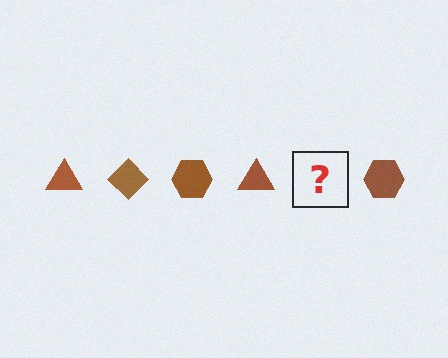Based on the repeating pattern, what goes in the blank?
The blank should be a brown diamond.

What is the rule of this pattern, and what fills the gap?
The rule is that the pattern cycles through triangle, diamond, hexagon shapes in brown. The gap should be filled with a brown diamond.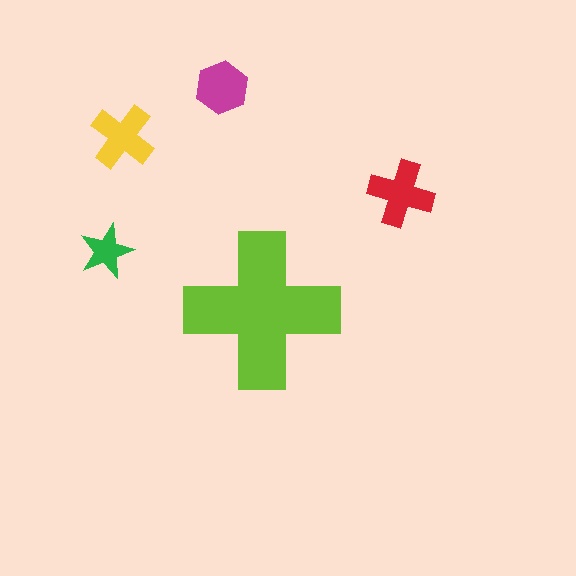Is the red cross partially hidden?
No, the red cross is fully visible.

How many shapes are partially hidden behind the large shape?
0 shapes are partially hidden.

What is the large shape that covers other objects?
A lime cross.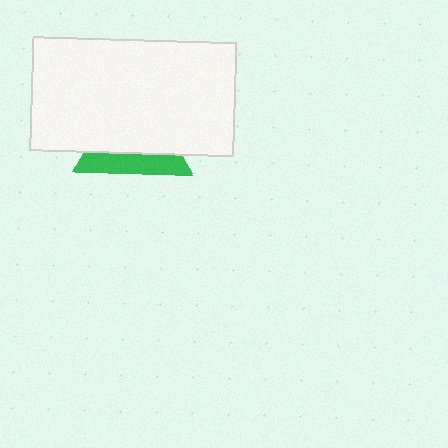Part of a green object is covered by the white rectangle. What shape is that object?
It is a triangle.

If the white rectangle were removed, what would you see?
You would see the complete green triangle.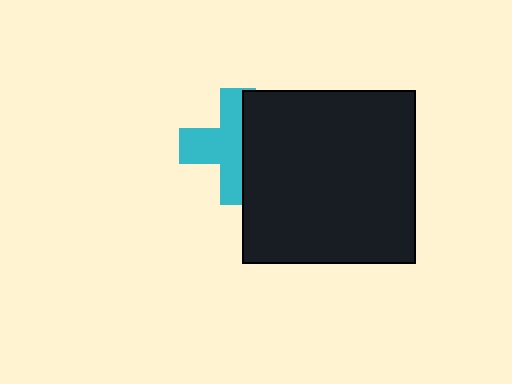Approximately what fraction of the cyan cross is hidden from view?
Roughly 44% of the cyan cross is hidden behind the black square.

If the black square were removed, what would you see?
You would see the complete cyan cross.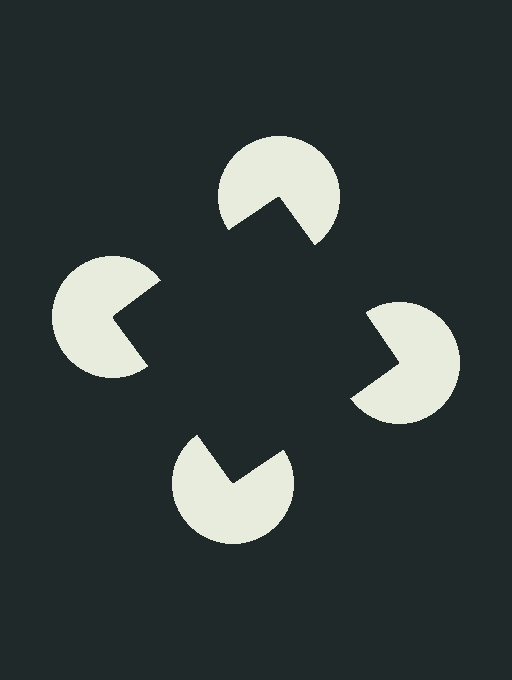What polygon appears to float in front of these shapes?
An illusory square — its edges are inferred from the aligned wedge cuts in the pac-man discs, not physically drawn.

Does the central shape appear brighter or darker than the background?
It typically appears slightly darker than the background, even though no actual brightness change is drawn.